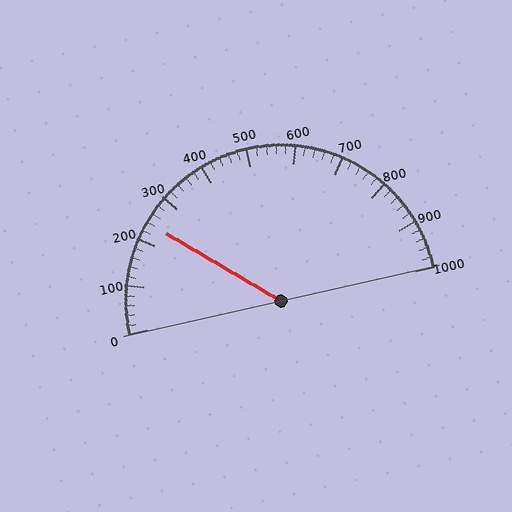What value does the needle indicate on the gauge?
The needle indicates approximately 240.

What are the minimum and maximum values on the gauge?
The gauge ranges from 0 to 1000.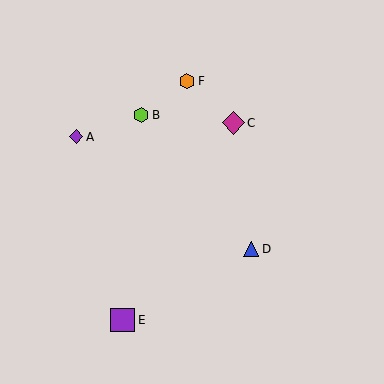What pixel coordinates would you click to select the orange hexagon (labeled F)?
Click at (187, 81) to select the orange hexagon F.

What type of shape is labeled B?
Shape B is a lime hexagon.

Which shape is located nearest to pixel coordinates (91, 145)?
The purple diamond (labeled A) at (76, 137) is nearest to that location.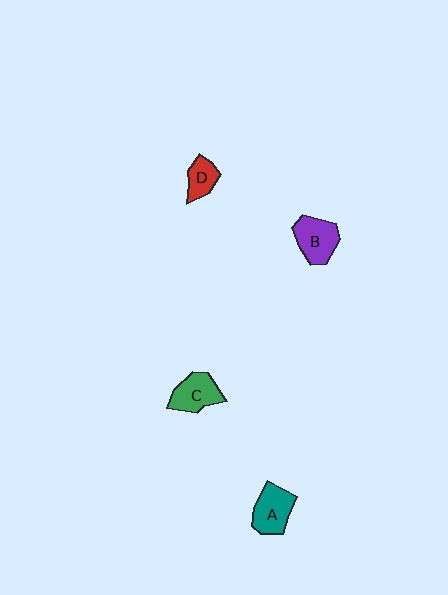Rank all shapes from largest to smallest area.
From largest to smallest: B (purple), A (teal), C (green), D (red).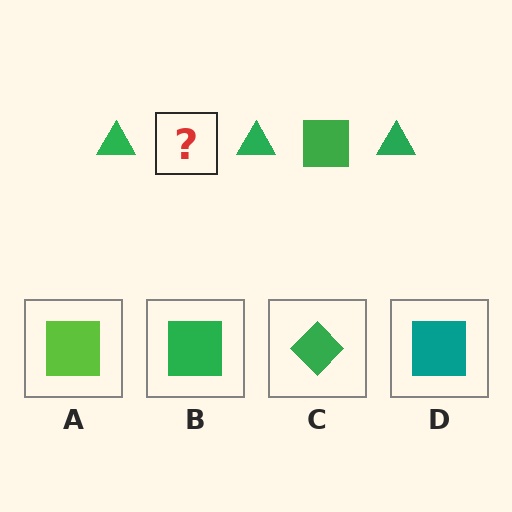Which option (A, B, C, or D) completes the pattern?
B.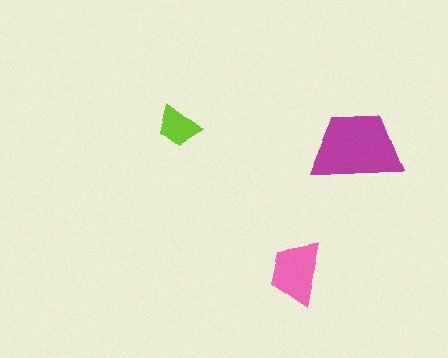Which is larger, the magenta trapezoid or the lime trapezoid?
The magenta one.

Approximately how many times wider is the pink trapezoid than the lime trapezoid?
About 1.5 times wider.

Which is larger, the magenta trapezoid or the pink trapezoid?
The magenta one.